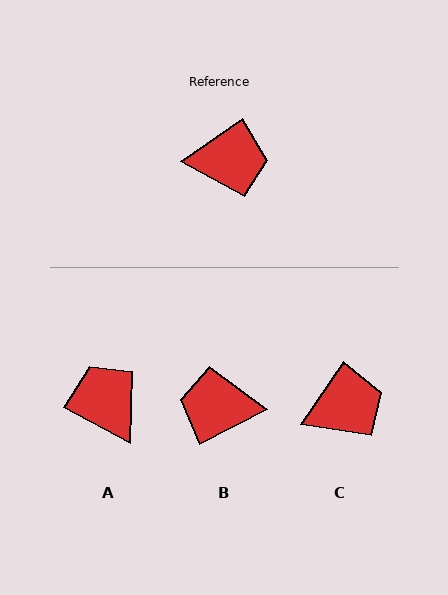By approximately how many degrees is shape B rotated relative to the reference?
Approximately 172 degrees counter-clockwise.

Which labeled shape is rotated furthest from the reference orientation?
B, about 172 degrees away.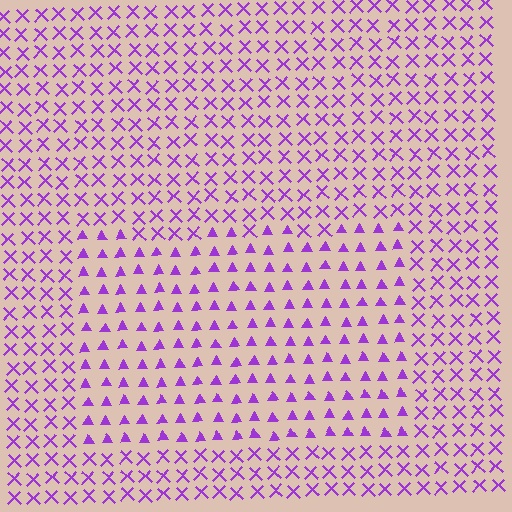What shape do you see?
I see a rectangle.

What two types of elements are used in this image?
The image uses triangles inside the rectangle region and X marks outside it.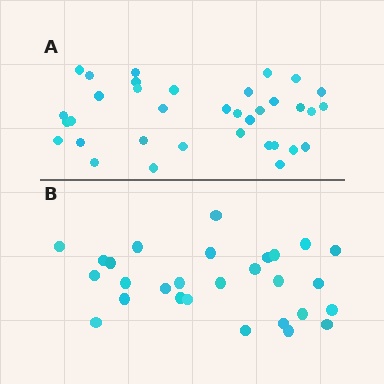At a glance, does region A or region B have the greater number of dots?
Region A (the top region) has more dots.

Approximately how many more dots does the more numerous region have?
Region A has roughly 8 or so more dots than region B.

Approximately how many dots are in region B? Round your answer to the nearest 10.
About 30 dots. (The exact count is 28, which rounds to 30.)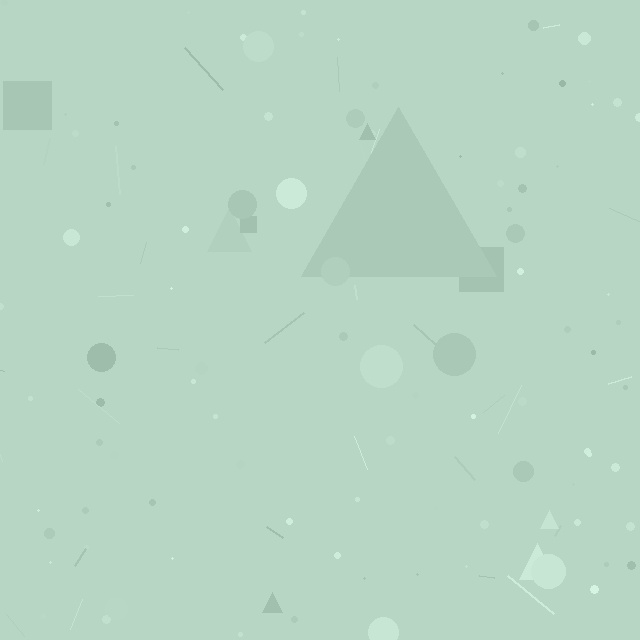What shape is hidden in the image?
A triangle is hidden in the image.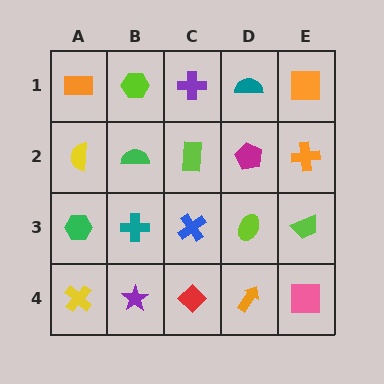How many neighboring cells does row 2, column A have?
3.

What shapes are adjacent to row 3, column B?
A green semicircle (row 2, column B), a purple star (row 4, column B), a green hexagon (row 3, column A), a blue cross (row 3, column C).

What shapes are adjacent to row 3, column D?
A magenta pentagon (row 2, column D), an orange arrow (row 4, column D), a blue cross (row 3, column C), a lime trapezoid (row 3, column E).